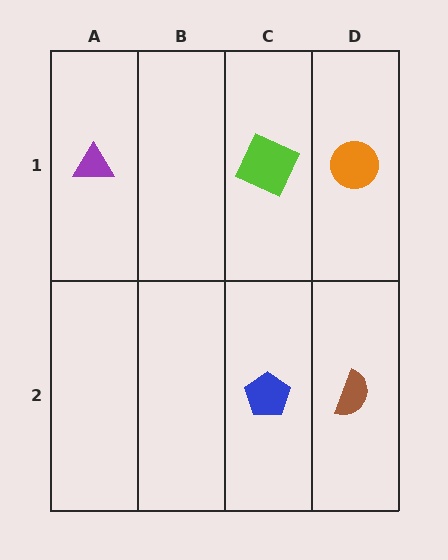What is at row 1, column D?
An orange circle.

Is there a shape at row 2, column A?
No, that cell is empty.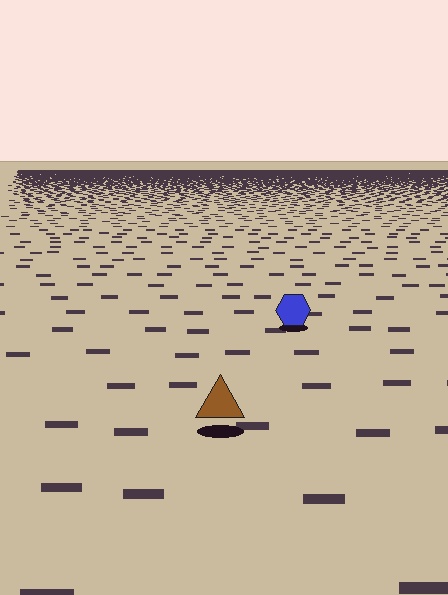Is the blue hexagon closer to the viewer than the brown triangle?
No. The brown triangle is closer — you can tell from the texture gradient: the ground texture is coarser near it.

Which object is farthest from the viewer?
The blue hexagon is farthest from the viewer. It appears smaller and the ground texture around it is denser.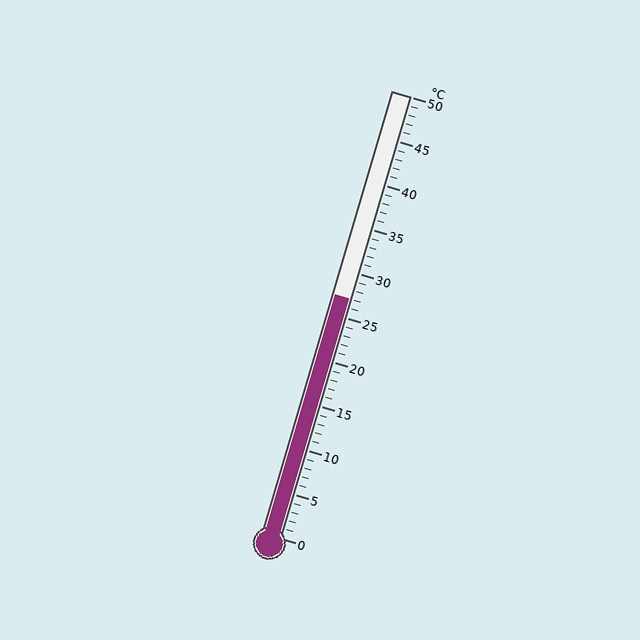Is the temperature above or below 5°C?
The temperature is above 5°C.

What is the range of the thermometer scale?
The thermometer scale ranges from 0°C to 50°C.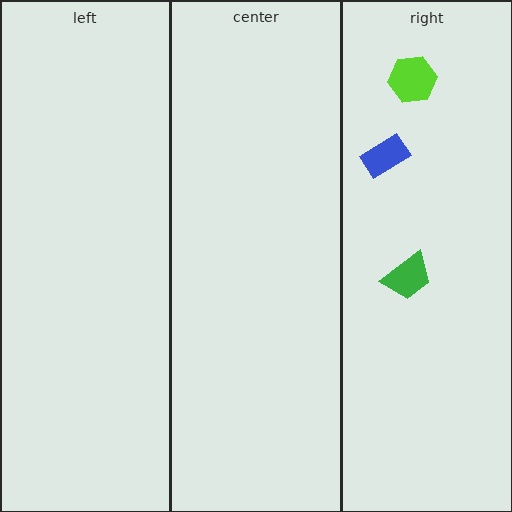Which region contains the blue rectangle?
The right region.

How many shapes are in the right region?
3.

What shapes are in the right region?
The blue rectangle, the lime hexagon, the green trapezoid.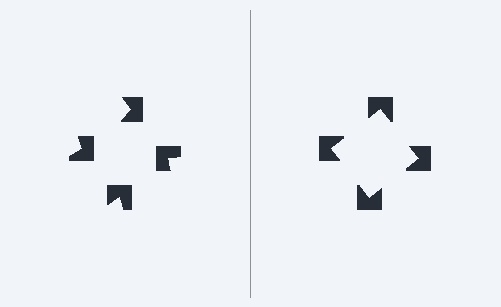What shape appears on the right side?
An illusory square.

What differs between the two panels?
The notched squares are positioned identically on both sides; only the wedge orientations differ. On the right they align to a square; on the left they are misaligned.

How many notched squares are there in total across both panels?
8 — 4 on each side.